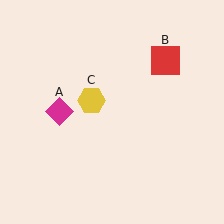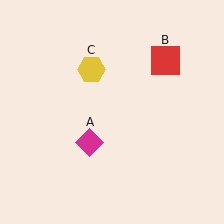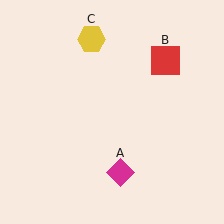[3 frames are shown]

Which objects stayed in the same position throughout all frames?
Red square (object B) remained stationary.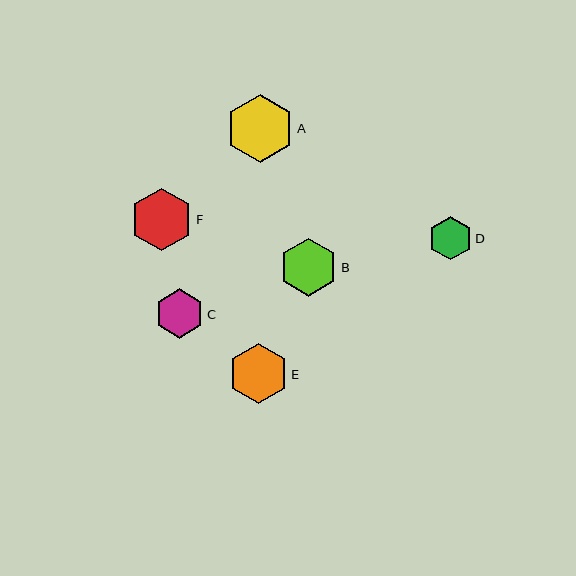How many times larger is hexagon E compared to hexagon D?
Hexagon E is approximately 1.4 times the size of hexagon D.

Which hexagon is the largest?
Hexagon A is the largest with a size of approximately 67 pixels.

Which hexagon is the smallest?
Hexagon D is the smallest with a size of approximately 44 pixels.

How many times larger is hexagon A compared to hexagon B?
Hexagon A is approximately 1.2 times the size of hexagon B.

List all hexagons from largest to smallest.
From largest to smallest: A, F, E, B, C, D.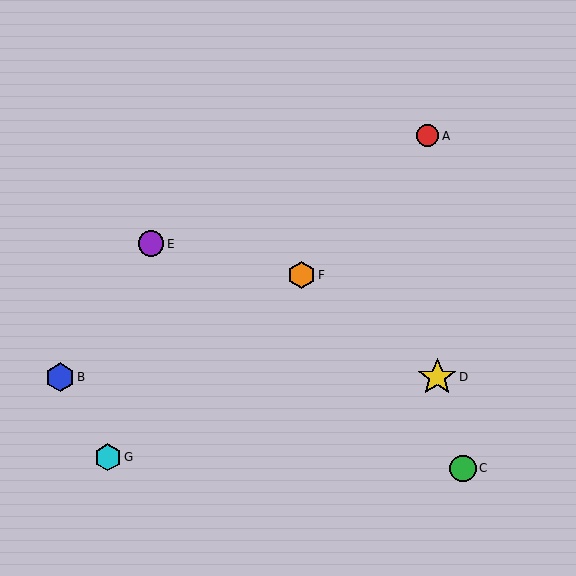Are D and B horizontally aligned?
Yes, both are at y≈377.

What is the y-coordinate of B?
Object B is at y≈377.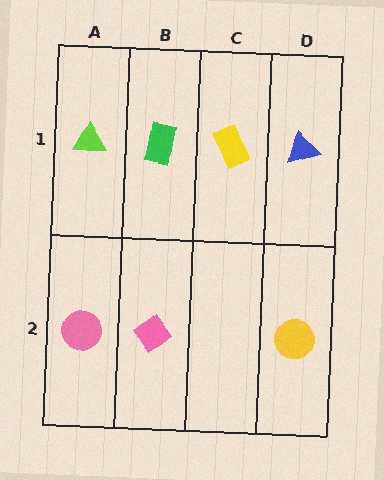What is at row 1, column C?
A yellow rectangle.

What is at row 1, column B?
A green rectangle.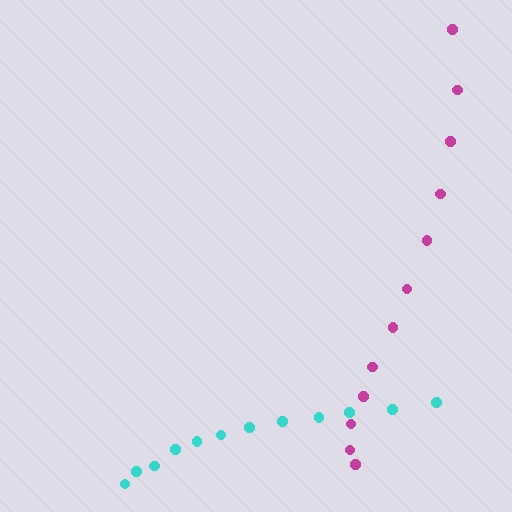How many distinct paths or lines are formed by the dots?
There are 2 distinct paths.